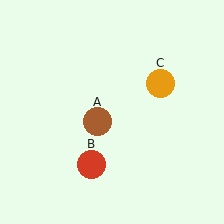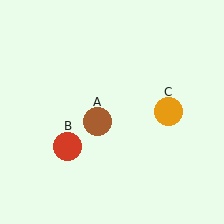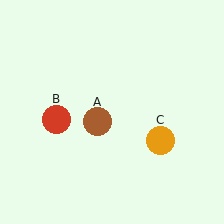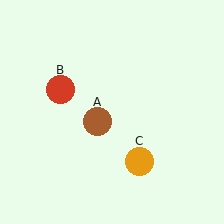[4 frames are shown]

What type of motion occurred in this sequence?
The red circle (object B), orange circle (object C) rotated clockwise around the center of the scene.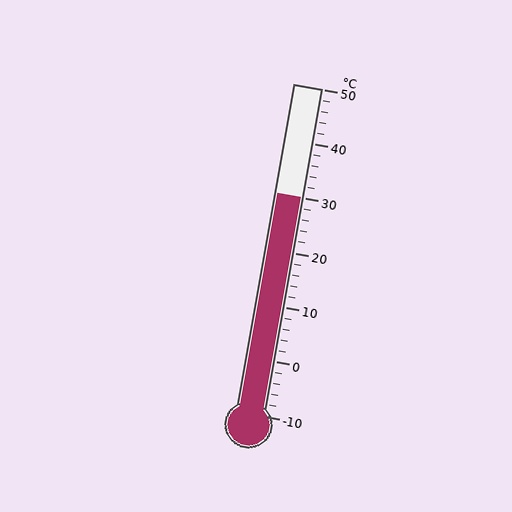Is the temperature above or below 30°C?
The temperature is at 30°C.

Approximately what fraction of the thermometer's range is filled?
The thermometer is filled to approximately 65% of its range.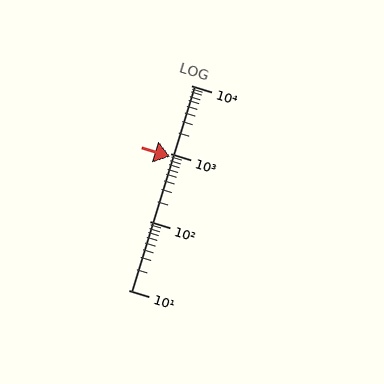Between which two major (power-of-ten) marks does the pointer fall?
The pointer is between 100 and 1000.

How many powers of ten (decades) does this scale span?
The scale spans 3 decades, from 10 to 10000.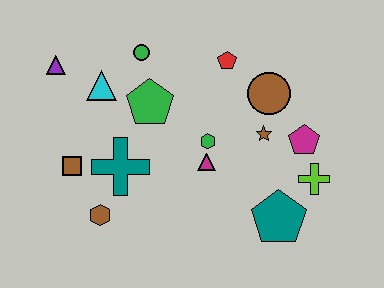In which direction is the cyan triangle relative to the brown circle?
The cyan triangle is to the left of the brown circle.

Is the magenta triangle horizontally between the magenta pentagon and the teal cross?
Yes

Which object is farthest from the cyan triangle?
The lime cross is farthest from the cyan triangle.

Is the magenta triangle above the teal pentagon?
Yes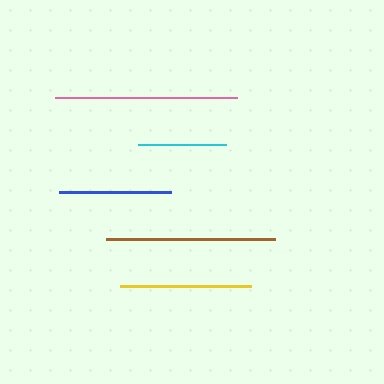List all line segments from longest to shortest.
From longest to shortest: pink, brown, yellow, blue, cyan.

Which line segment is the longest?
The pink line is the longest at approximately 182 pixels.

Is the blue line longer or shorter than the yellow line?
The yellow line is longer than the blue line.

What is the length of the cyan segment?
The cyan segment is approximately 88 pixels long.